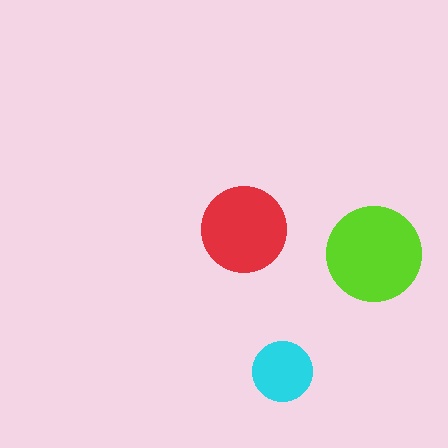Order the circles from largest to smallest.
the lime one, the red one, the cyan one.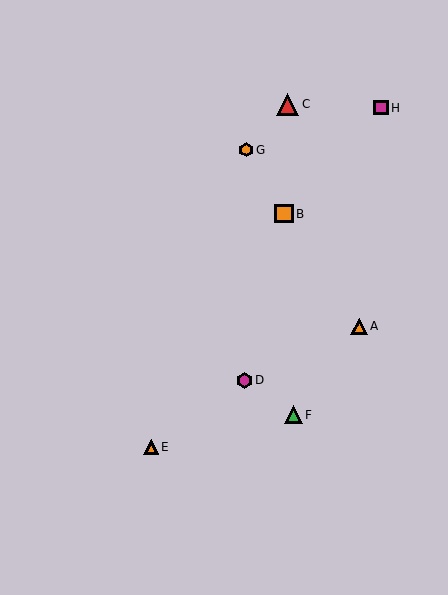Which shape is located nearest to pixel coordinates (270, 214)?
The orange square (labeled B) at (284, 214) is nearest to that location.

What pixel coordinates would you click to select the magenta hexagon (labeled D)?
Click at (244, 380) to select the magenta hexagon D.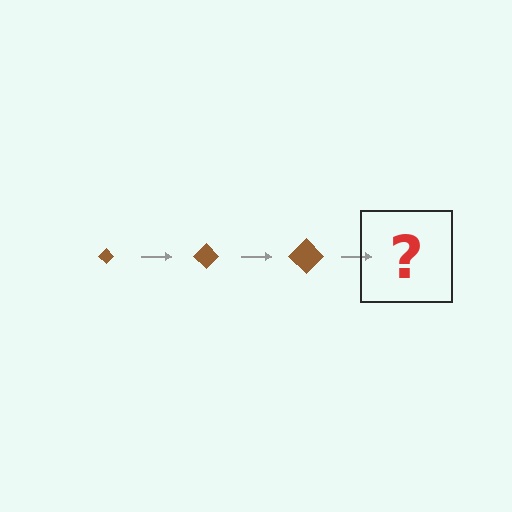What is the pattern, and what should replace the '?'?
The pattern is that the diamond gets progressively larger each step. The '?' should be a brown diamond, larger than the previous one.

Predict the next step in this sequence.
The next step is a brown diamond, larger than the previous one.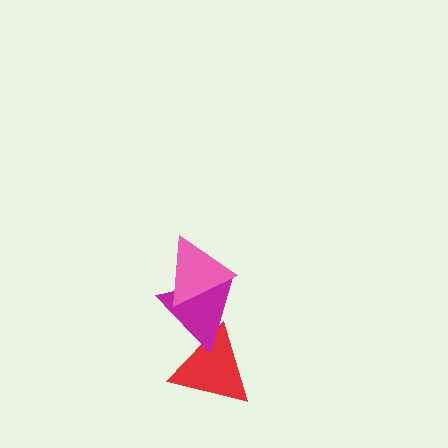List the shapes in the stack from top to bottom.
From top to bottom: the pink triangle, the magenta triangle, the red triangle.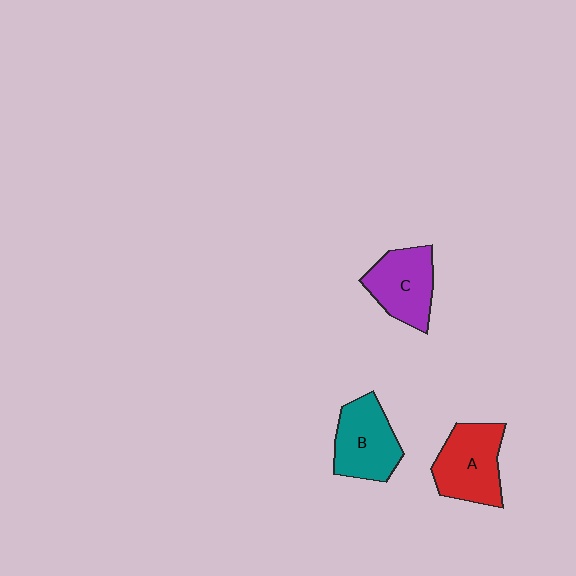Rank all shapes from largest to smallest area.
From largest to smallest: A (red), B (teal), C (purple).